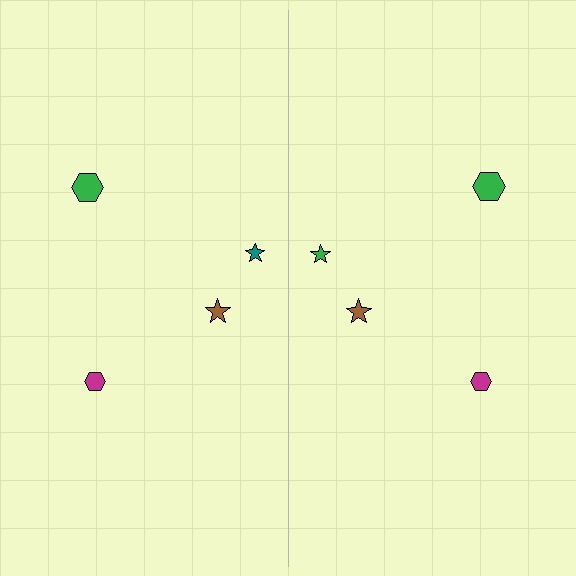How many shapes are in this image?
There are 8 shapes in this image.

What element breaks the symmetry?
The green star on the right side breaks the symmetry — its mirror counterpart is teal.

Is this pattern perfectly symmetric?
No, the pattern is not perfectly symmetric. The green star on the right side breaks the symmetry — its mirror counterpart is teal.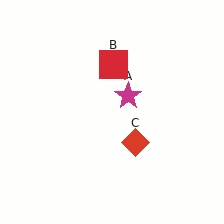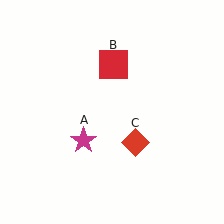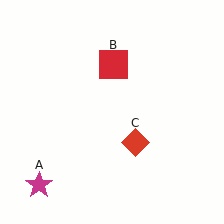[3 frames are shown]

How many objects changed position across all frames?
1 object changed position: magenta star (object A).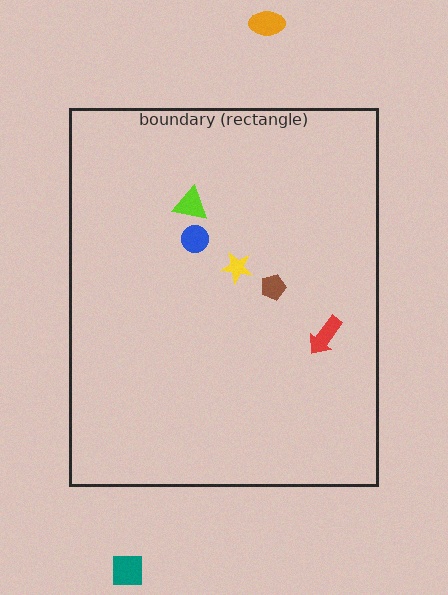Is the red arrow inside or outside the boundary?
Inside.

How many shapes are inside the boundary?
5 inside, 2 outside.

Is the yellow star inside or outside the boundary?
Inside.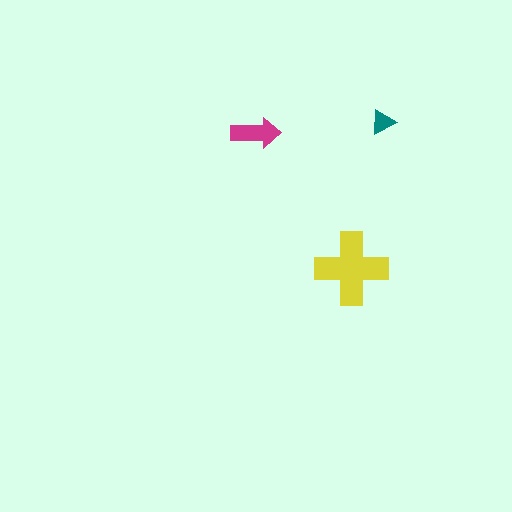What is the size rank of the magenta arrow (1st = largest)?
2nd.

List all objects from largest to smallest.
The yellow cross, the magenta arrow, the teal triangle.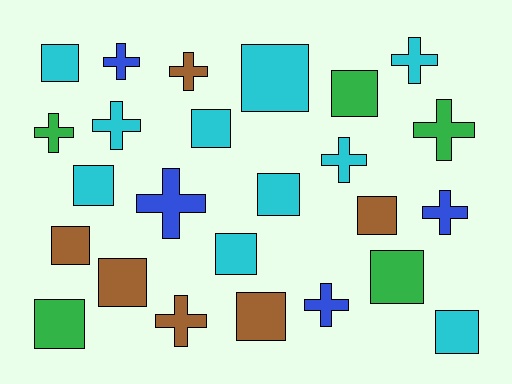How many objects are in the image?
There are 25 objects.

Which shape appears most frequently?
Square, with 14 objects.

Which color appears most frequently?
Cyan, with 10 objects.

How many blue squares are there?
There are no blue squares.